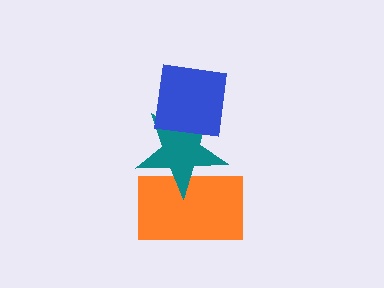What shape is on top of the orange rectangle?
The teal star is on top of the orange rectangle.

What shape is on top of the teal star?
The blue square is on top of the teal star.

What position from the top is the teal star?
The teal star is 2nd from the top.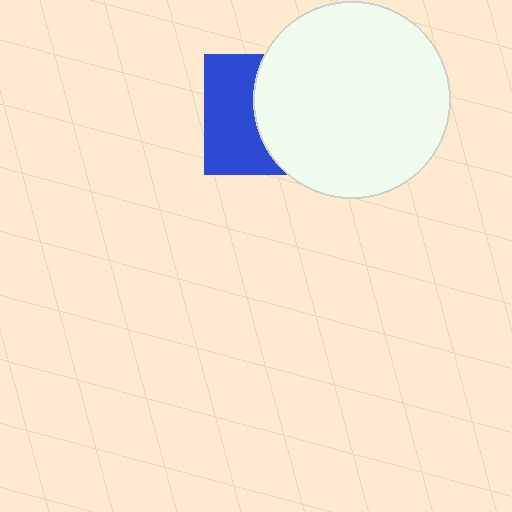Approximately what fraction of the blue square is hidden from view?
Roughly 53% of the blue square is hidden behind the white circle.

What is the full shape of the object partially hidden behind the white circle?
The partially hidden object is a blue square.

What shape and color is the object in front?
The object in front is a white circle.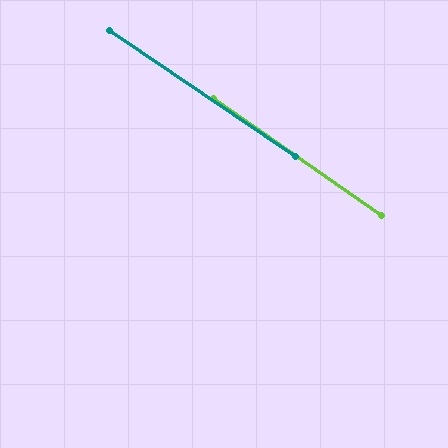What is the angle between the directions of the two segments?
Approximately 1 degree.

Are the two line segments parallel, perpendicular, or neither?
Parallel — their directions differ by only 0.9°.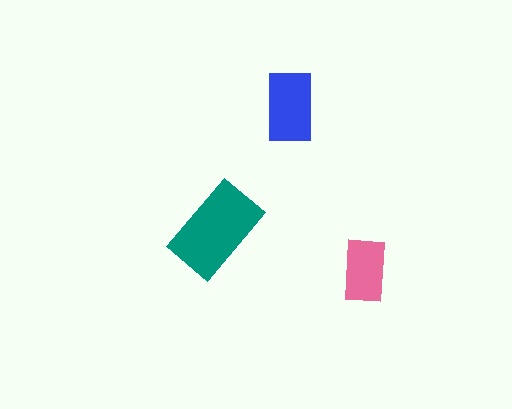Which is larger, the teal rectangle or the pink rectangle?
The teal one.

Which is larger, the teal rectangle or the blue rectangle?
The teal one.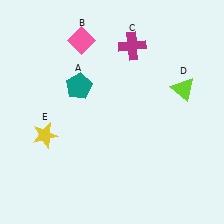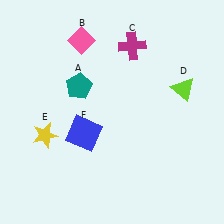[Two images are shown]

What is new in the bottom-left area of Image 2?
A blue square (F) was added in the bottom-left area of Image 2.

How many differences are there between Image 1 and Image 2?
There is 1 difference between the two images.